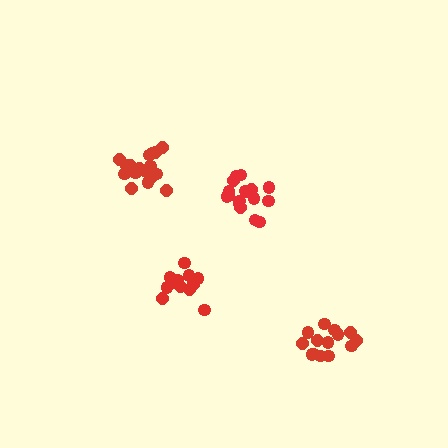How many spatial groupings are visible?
There are 4 spatial groupings.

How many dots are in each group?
Group 1: 14 dots, Group 2: 18 dots, Group 3: 14 dots, Group 4: 17 dots (63 total).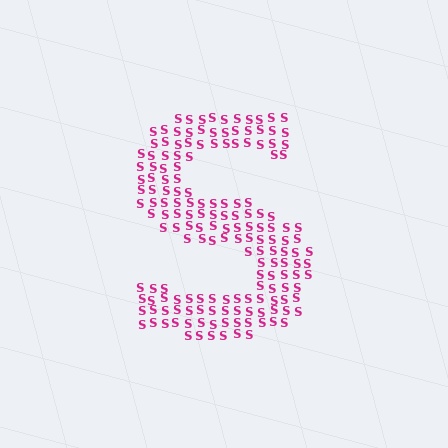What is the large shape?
The large shape is the letter S.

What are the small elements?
The small elements are letter S's.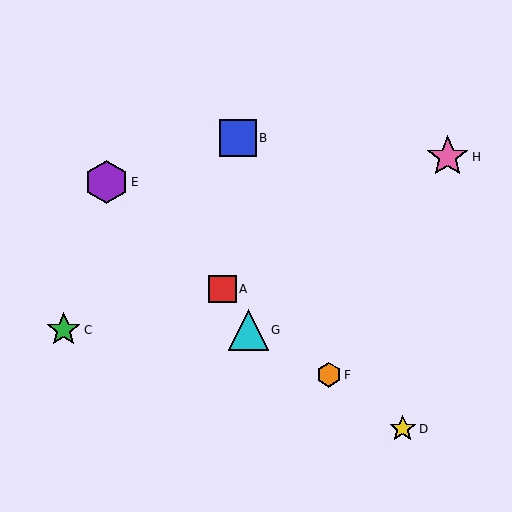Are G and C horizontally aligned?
Yes, both are at y≈330.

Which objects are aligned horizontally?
Objects C, G are aligned horizontally.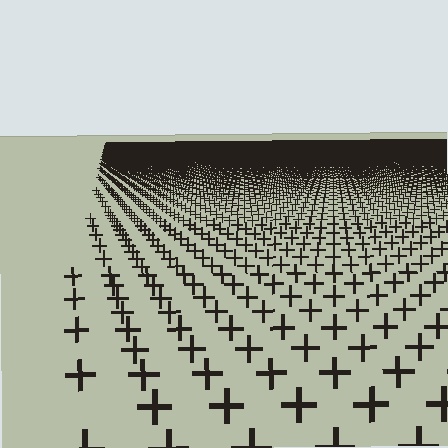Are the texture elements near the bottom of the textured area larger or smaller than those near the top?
Larger. Near the bottom, elements are closer to the viewer and appear at a bigger on-screen size.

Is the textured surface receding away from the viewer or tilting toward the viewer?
The surface is receding away from the viewer. Texture elements get smaller and denser toward the top.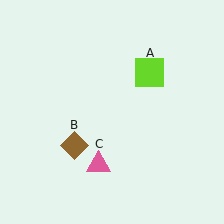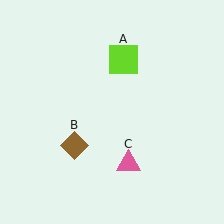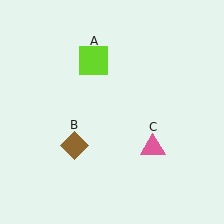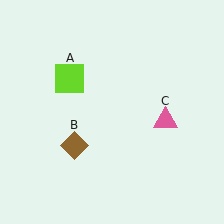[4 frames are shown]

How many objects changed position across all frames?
2 objects changed position: lime square (object A), pink triangle (object C).